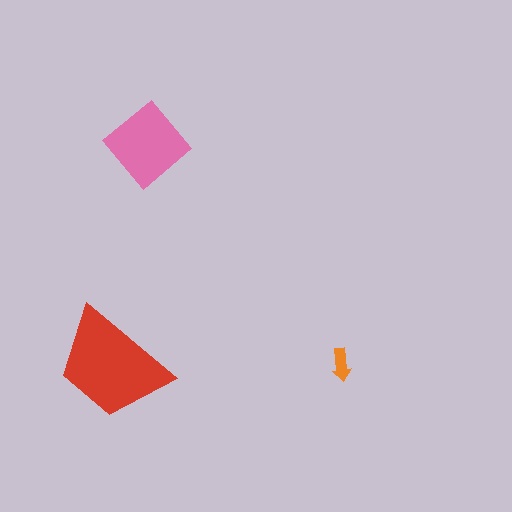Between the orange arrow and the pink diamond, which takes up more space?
The pink diamond.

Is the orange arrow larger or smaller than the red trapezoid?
Smaller.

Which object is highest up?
The pink diamond is topmost.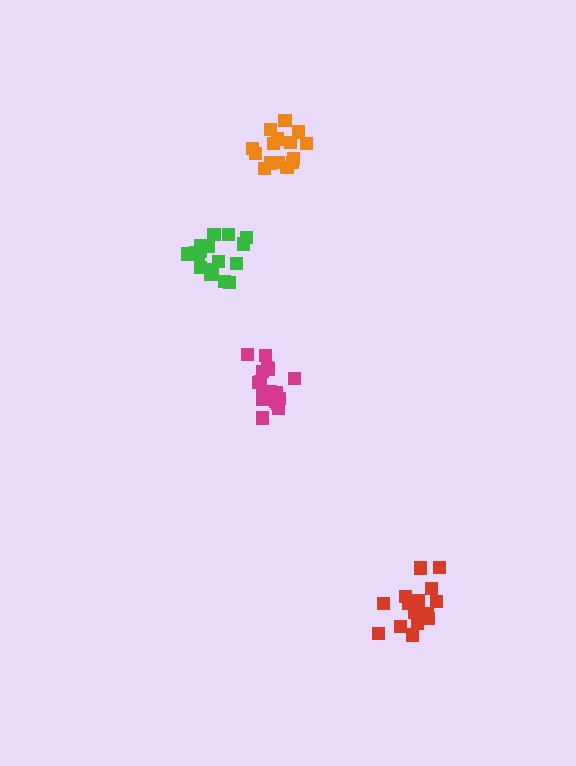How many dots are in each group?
Group 1: 15 dots, Group 2: 16 dots, Group 3: 18 dots, Group 4: 17 dots (66 total).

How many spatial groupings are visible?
There are 4 spatial groupings.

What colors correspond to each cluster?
The clusters are colored: orange, red, magenta, green.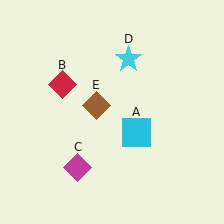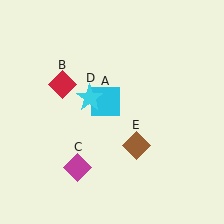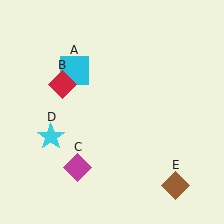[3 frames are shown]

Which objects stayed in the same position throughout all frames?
Red diamond (object B) and magenta diamond (object C) remained stationary.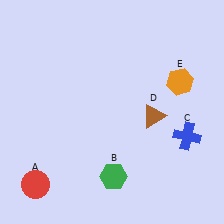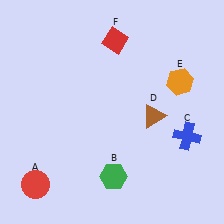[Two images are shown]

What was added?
A red diamond (F) was added in Image 2.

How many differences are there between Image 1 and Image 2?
There is 1 difference between the two images.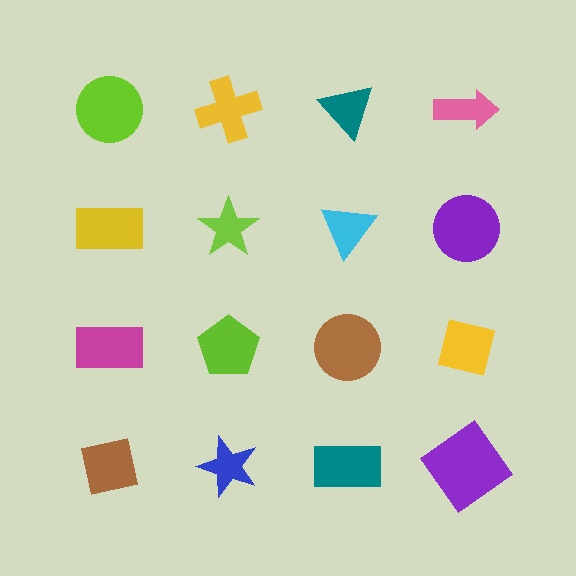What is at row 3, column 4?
A yellow square.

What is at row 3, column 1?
A magenta rectangle.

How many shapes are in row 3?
4 shapes.